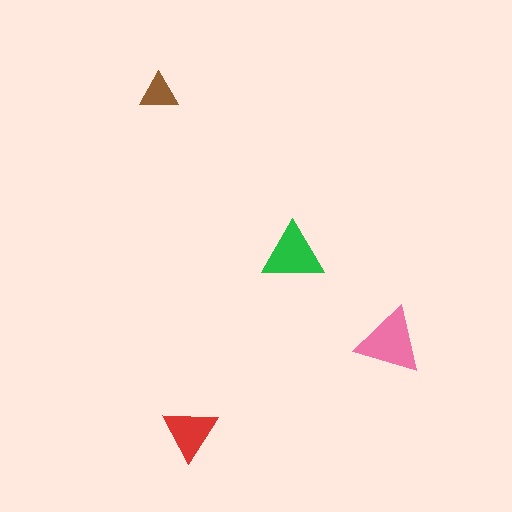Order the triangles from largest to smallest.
the pink one, the green one, the red one, the brown one.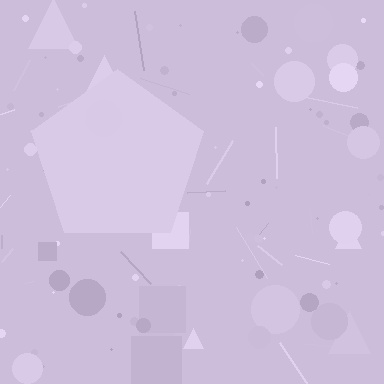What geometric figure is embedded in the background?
A pentagon is embedded in the background.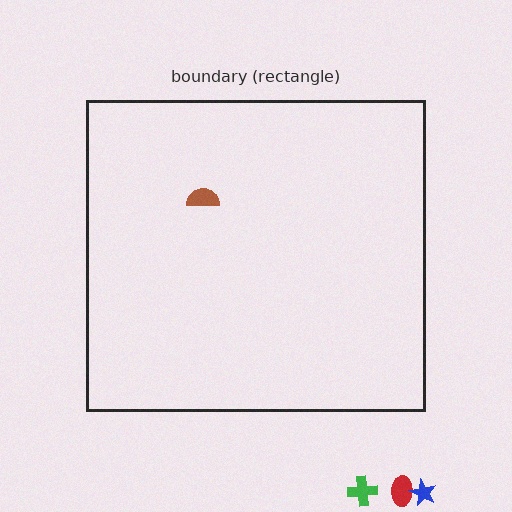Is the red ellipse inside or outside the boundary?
Outside.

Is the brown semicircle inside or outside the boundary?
Inside.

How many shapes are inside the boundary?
1 inside, 3 outside.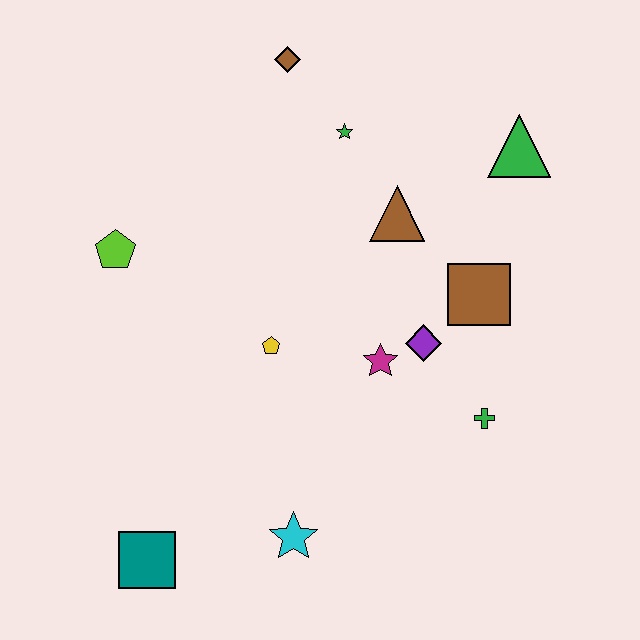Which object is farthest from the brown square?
The teal square is farthest from the brown square.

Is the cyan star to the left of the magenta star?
Yes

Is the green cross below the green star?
Yes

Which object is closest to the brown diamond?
The green star is closest to the brown diamond.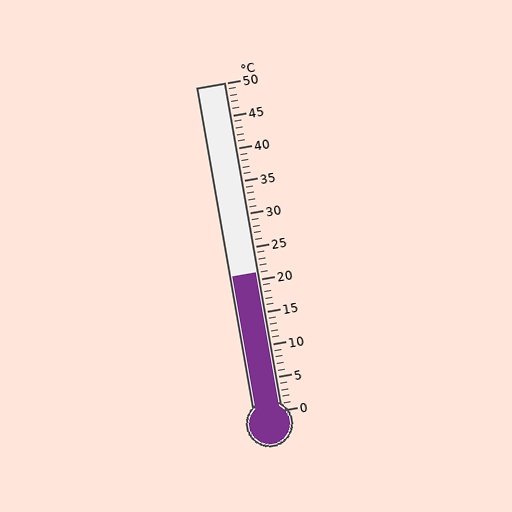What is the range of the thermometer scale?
The thermometer scale ranges from 0°C to 50°C.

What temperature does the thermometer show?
The thermometer shows approximately 21°C.